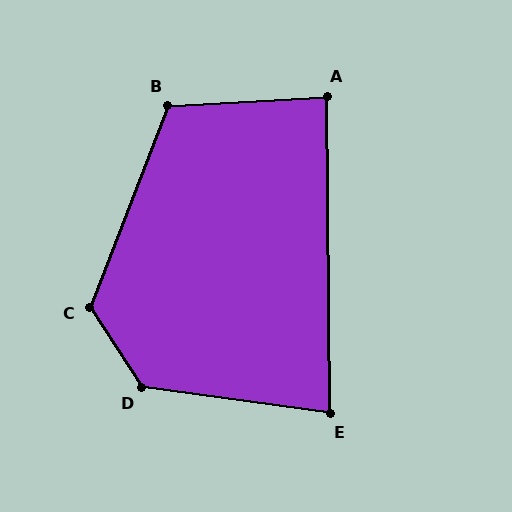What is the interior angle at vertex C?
Approximately 126 degrees (obtuse).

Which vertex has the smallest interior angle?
E, at approximately 81 degrees.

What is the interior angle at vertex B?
Approximately 114 degrees (obtuse).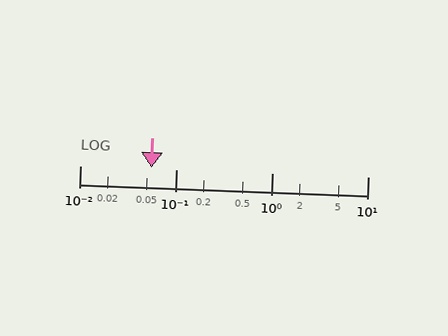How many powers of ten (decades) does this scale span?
The scale spans 3 decades, from 0.01 to 10.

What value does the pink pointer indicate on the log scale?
The pointer indicates approximately 0.056.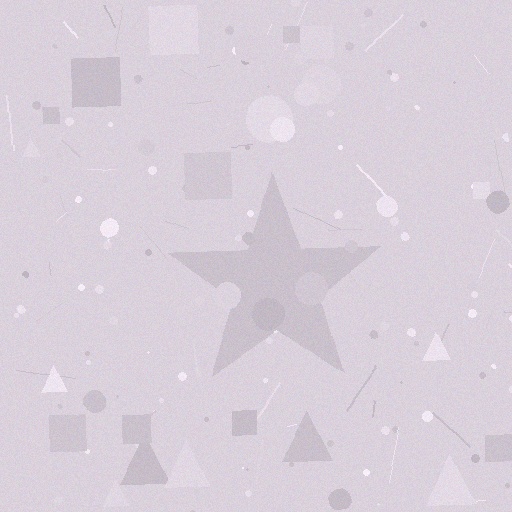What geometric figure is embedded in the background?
A star is embedded in the background.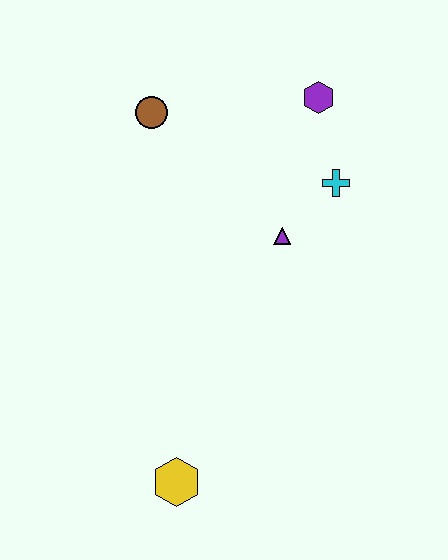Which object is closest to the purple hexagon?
The cyan cross is closest to the purple hexagon.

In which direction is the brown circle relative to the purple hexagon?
The brown circle is to the left of the purple hexagon.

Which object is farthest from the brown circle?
The yellow hexagon is farthest from the brown circle.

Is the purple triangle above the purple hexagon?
No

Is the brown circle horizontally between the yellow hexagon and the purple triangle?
No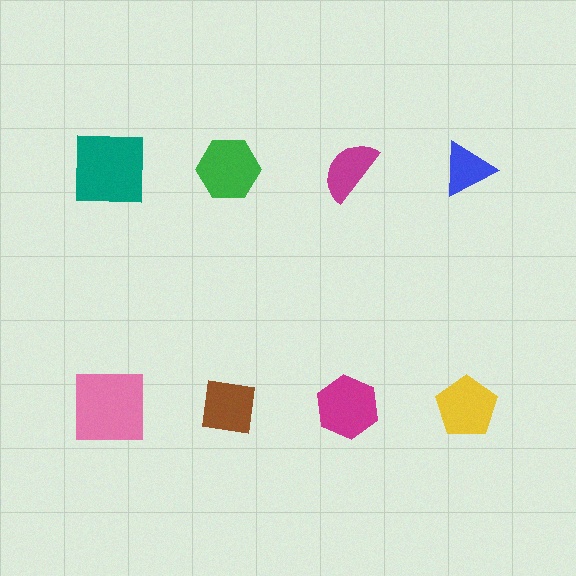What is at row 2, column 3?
A magenta hexagon.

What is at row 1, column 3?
A magenta semicircle.